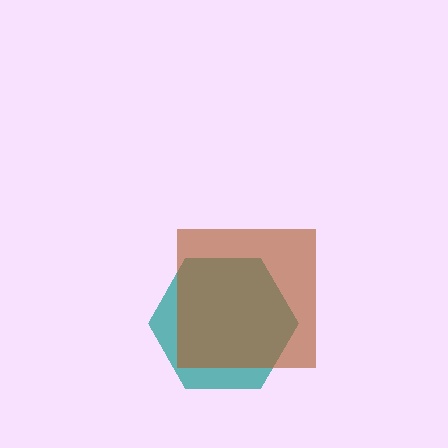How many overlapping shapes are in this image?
There are 2 overlapping shapes in the image.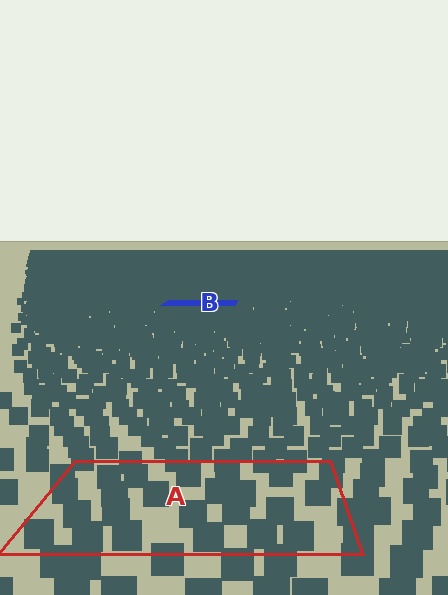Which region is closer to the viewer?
Region A is closer. The texture elements there are larger and more spread out.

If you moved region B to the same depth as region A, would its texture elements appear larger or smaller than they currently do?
They would appear larger. At a closer depth, the same texture elements are projected at a bigger on-screen size.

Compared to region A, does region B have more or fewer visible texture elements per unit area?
Region B has more texture elements per unit area — they are packed more densely because it is farther away.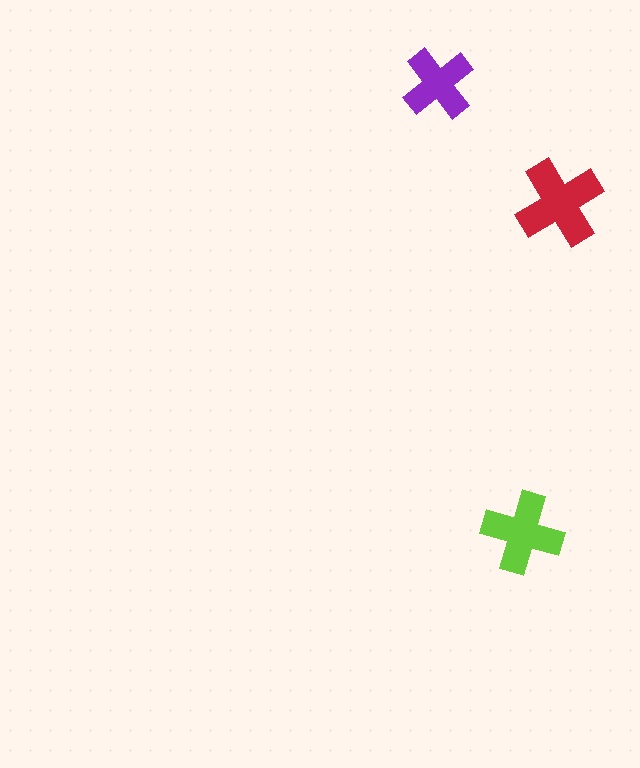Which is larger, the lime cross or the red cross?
The red one.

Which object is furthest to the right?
The red cross is rightmost.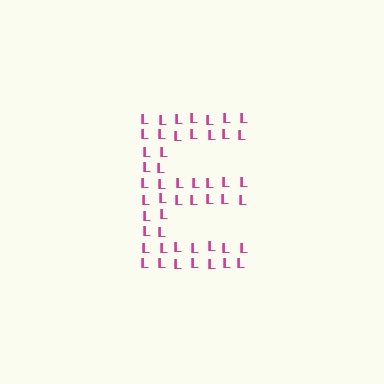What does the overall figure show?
The overall figure shows the letter E.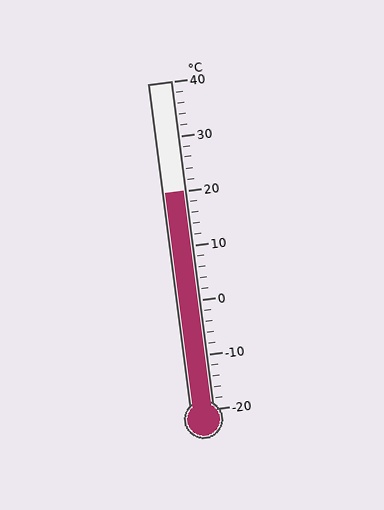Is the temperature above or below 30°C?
The temperature is below 30°C.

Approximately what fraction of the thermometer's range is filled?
The thermometer is filled to approximately 65% of its range.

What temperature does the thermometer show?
The thermometer shows approximately 20°C.